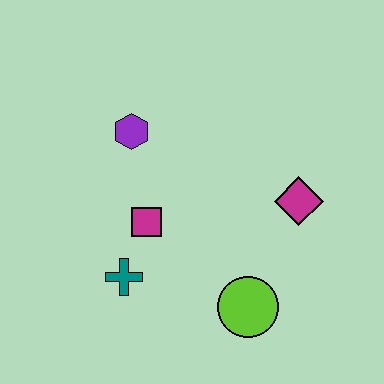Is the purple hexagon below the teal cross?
No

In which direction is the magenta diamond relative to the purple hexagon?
The magenta diamond is to the right of the purple hexagon.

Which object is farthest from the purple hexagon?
The lime circle is farthest from the purple hexagon.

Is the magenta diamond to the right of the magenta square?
Yes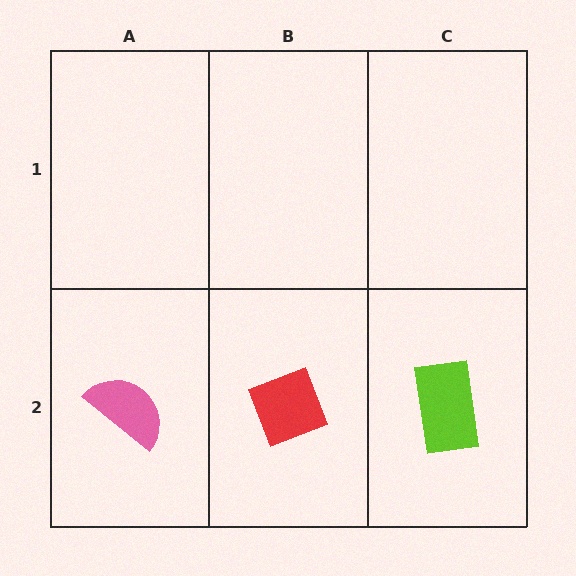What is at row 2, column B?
A red diamond.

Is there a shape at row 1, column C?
No, that cell is empty.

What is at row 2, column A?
A pink semicircle.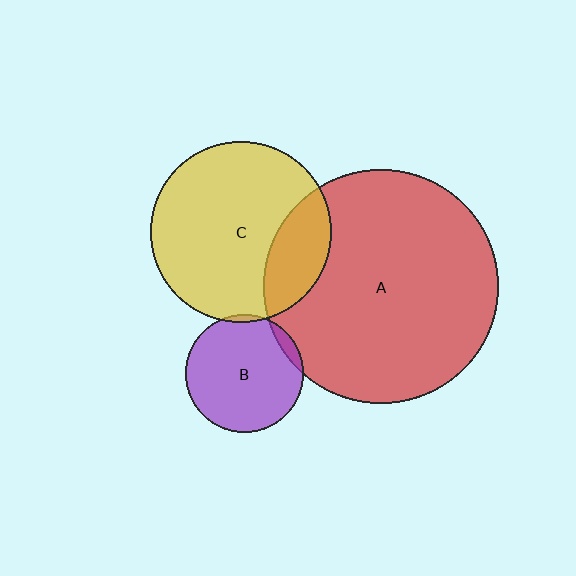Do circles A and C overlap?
Yes.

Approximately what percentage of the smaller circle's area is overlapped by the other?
Approximately 20%.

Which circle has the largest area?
Circle A (red).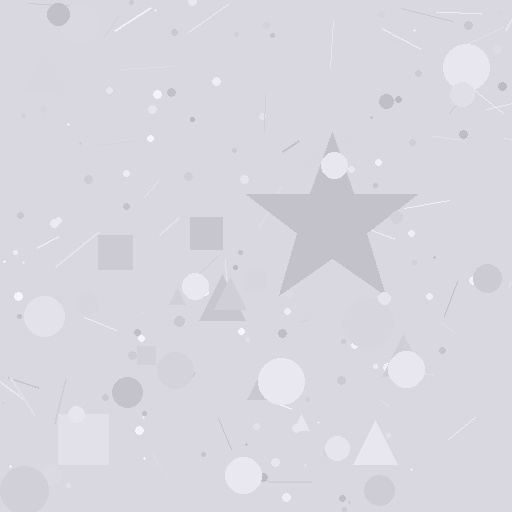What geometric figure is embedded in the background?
A star is embedded in the background.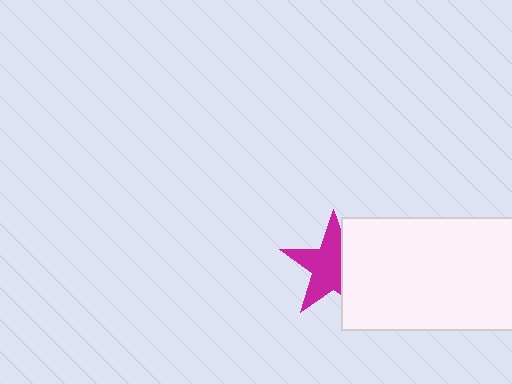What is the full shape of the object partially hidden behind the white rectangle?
The partially hidden object is a magenta star.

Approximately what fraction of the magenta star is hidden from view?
Roughly 36% of the magenta star is hidden behind the white rectangle.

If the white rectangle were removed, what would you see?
You would see the complete magenta star.